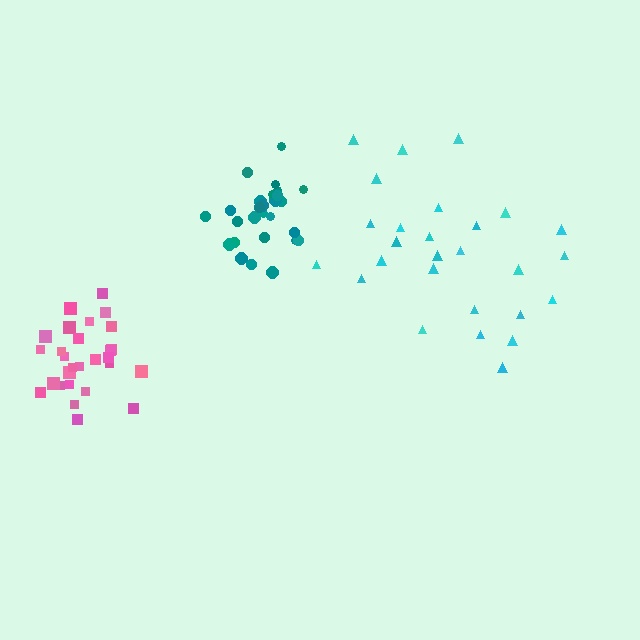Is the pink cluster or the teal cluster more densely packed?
Pink.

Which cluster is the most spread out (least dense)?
Cyan.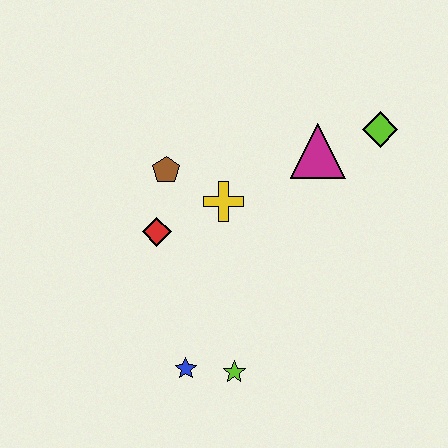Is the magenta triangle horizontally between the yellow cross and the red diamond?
No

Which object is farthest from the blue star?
The lime diamond is farthest from the blue star.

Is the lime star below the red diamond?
Yes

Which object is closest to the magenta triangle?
The lime diamond is closest to the magenta triangle.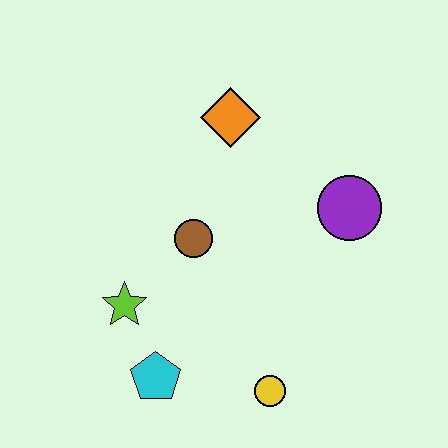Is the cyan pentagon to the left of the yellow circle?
Yes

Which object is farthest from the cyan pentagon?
The orange diamond is farthest from the cyan pentagon.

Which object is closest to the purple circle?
The orange diamond is closest to the purple circle.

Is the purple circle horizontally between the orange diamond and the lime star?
No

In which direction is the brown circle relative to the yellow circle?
The brown circle is above the yellow circle.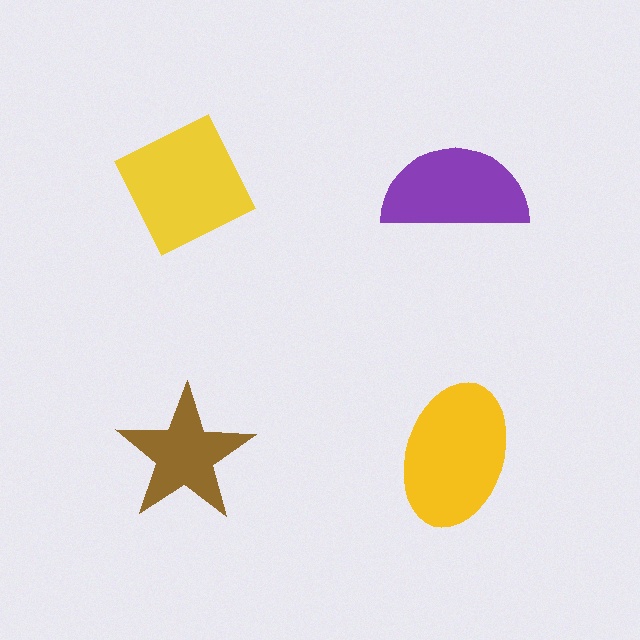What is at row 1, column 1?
A yellow diamond.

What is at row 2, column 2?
A yellow ellipse.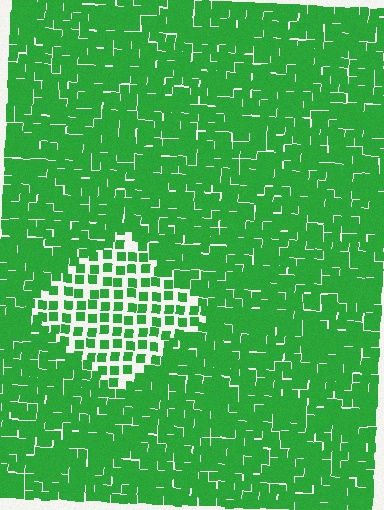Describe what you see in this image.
The image contains small green elements arranged at two different densities. A diamond-shaped region is visible where the elements are less densely packed than the surrounding area.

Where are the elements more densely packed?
The elements are more densely packed outside the diamond boundary.